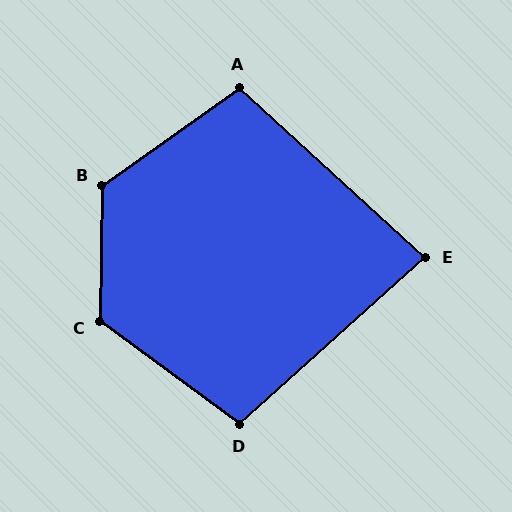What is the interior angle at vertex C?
Approximately 125 degrees (obtuse).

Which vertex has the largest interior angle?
B, at approximately 127 degrees.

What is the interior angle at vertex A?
Approximately 102 degrees (obtuse).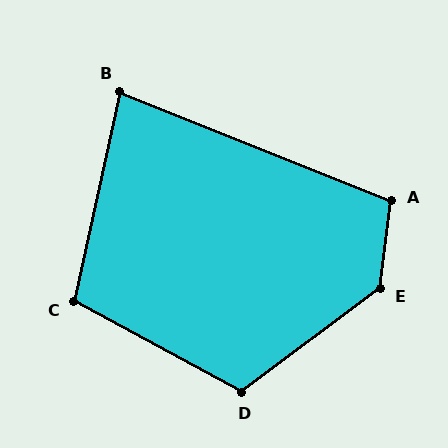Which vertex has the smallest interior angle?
B, at approximately 80 degrees.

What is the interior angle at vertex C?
Approximately 106 degrees (obtuse).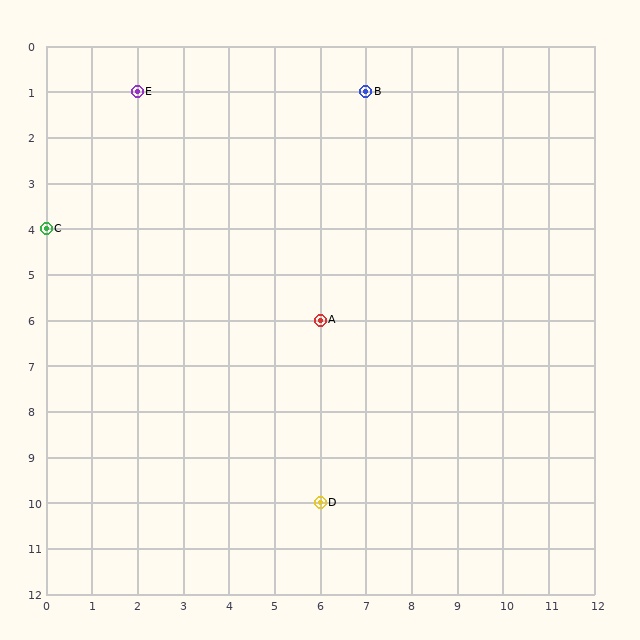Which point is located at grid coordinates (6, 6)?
Point A is at (6, 6).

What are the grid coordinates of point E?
Point E is at grid coordinates (2, 1).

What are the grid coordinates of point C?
Point C is at grid coordinates (0, 4).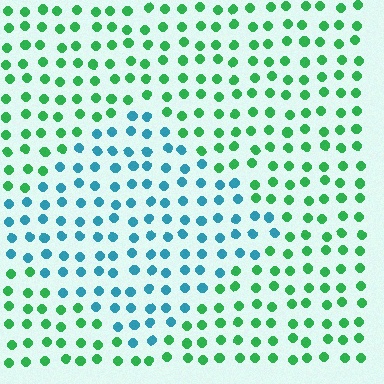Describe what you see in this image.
The image is filled with small green elements in a uniform arrangement. A diamond-shaped region is visible where the elements are tinted to a slightly different hue, forming a subtle color boundary.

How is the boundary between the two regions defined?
The boundary is defined purely by a slight shift in hue (about 56 degrees). Spacing, size, and orientation are identical on both sides.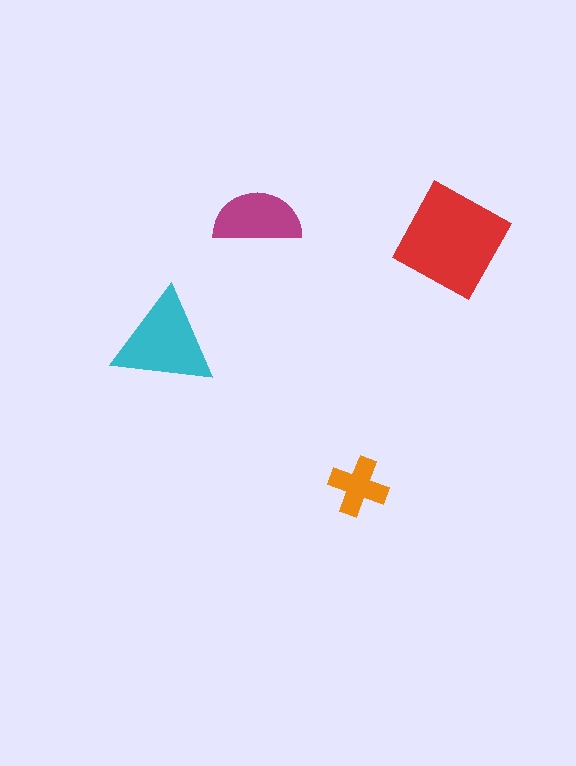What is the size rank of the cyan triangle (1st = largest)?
2nd.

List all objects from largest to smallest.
The red diamond, the cyan triangle, the magenta semicircle, the orange cross.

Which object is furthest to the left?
The cyan triangle is leftmost.